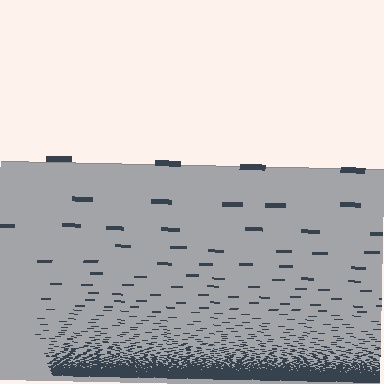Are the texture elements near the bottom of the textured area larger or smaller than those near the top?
Smaller. The gradient is inverted — elements near the bottom are smaller and denser.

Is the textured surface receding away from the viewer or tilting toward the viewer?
The surface appears to tilt toward the viewer. Texture elements get larger and sparser toward the top.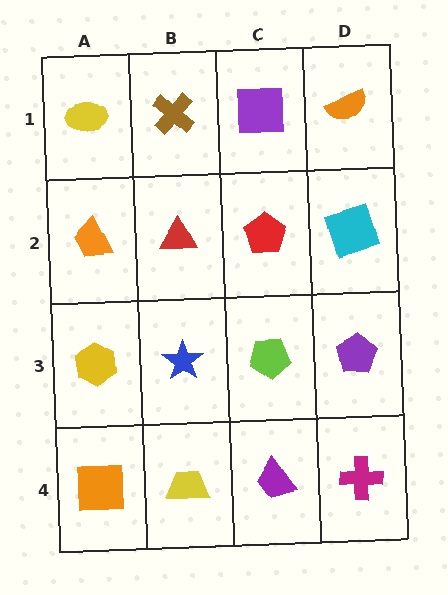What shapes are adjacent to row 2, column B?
A brown cross (row 1, column B), a blue star (row 3, column B), an orange trapezoid (row 2, column A), a red pentagon (row 2, column C).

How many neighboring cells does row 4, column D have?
2.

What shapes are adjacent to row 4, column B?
A blue star (row 3, column B), an orange square (row 4, column A), a purple trapezoid (row 4, column C).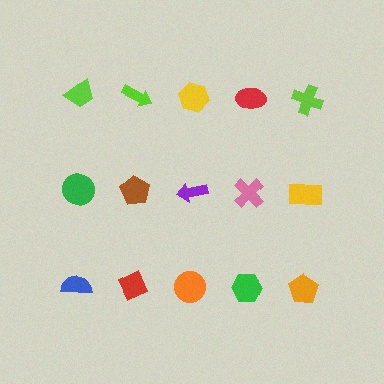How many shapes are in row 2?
5 shapes.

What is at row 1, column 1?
A lime trapezoid.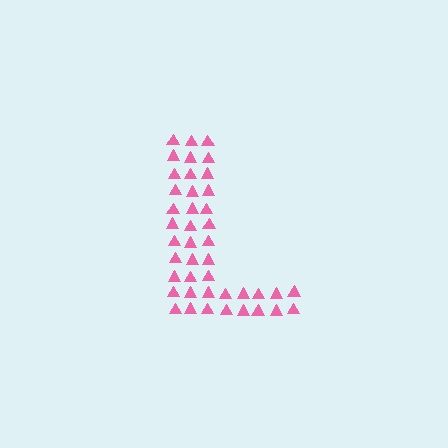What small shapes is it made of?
It is made of small triangles.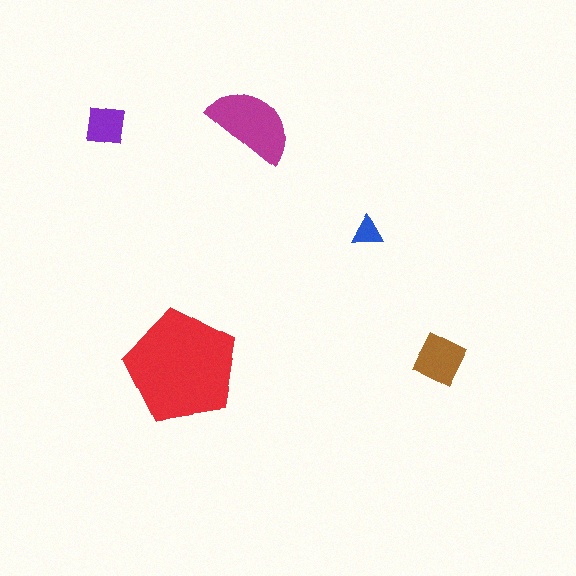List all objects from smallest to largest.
The blue triangle, the purple square, the brown square, the magenta semicircle, the red pentagon.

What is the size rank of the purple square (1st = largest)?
4th.